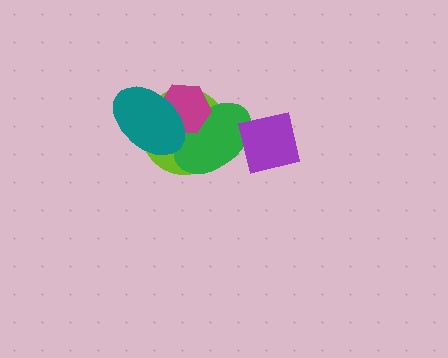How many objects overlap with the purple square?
1 object overlaps with the purple square.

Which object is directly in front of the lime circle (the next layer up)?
The green ellipse is directly in front of the lime circle.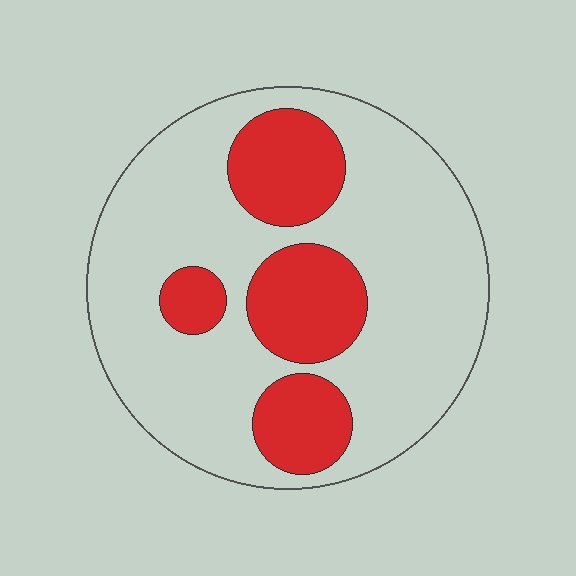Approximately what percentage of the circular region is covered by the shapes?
Approximately 25%.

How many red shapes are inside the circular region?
4.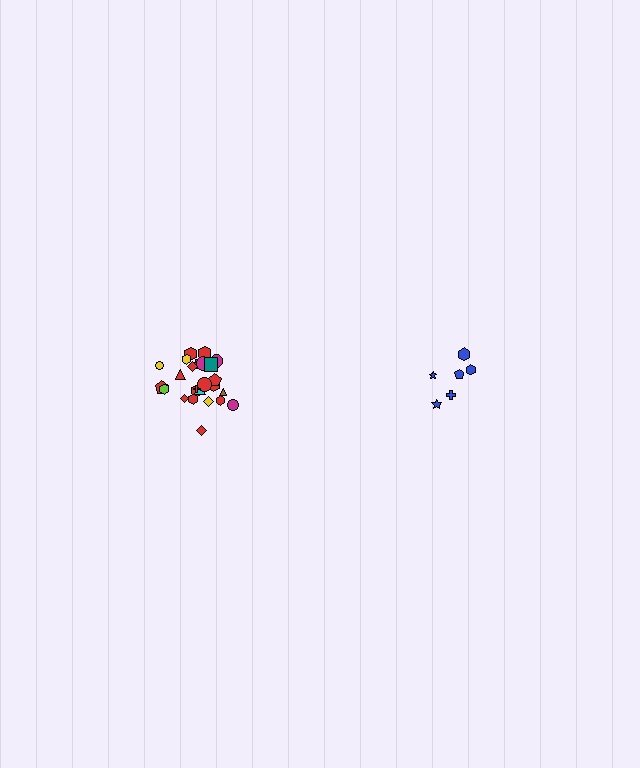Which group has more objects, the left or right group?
The left group.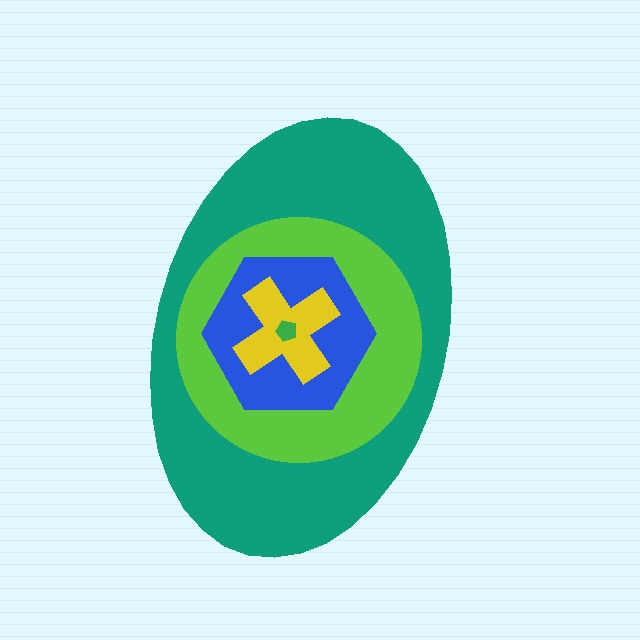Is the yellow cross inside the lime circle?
Yes.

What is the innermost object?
The green pentagon.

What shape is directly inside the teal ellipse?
The lime circle.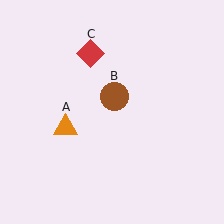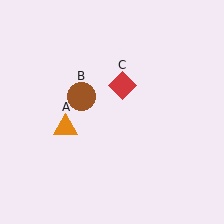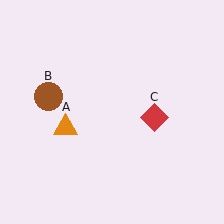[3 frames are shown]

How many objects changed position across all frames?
2 objects changed position: brown circle (object B), red diamond (object C).